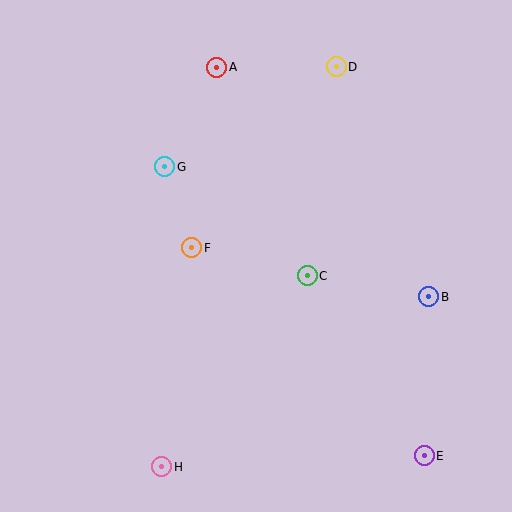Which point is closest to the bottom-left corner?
Point H is closest to the bottom-left corner.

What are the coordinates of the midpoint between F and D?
The midpoint between F and D is at (264, 157).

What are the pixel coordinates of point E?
Point E is at (424, 456).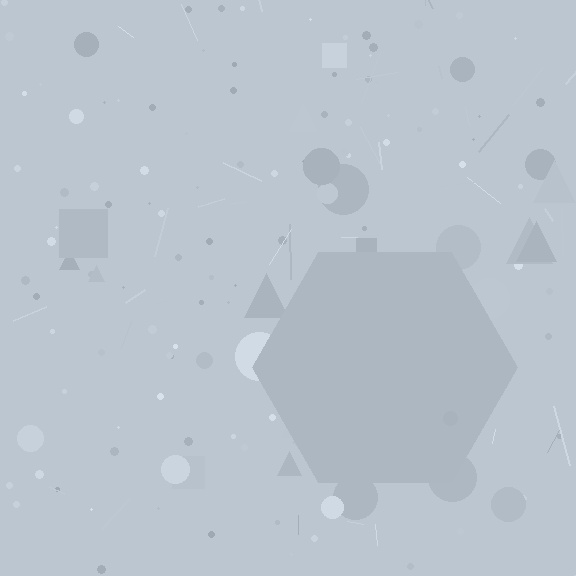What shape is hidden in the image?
A hexagon is hidden in the image.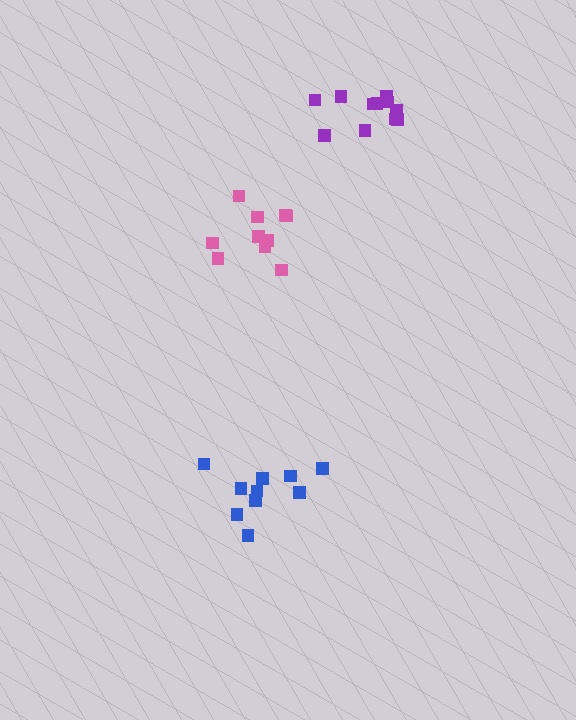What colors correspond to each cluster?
The clusters are colored: pink, blue, purple.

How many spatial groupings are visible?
There are 3 spatial groupings.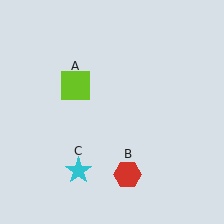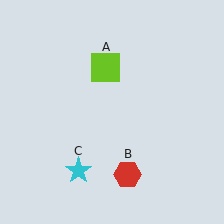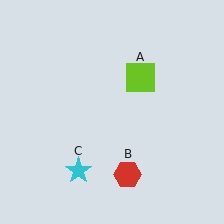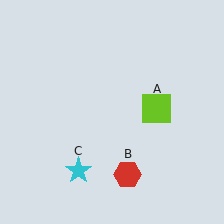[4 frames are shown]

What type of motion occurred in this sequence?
The lime square (object A) rotated clockwise around the center of the scene.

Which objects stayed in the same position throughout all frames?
Red hexagon (object B) and cyan star (object C) remained stationary.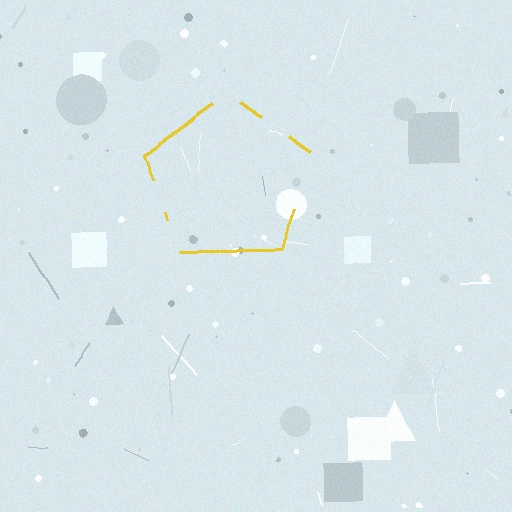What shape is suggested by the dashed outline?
The dashed outline suggests a pentagon.